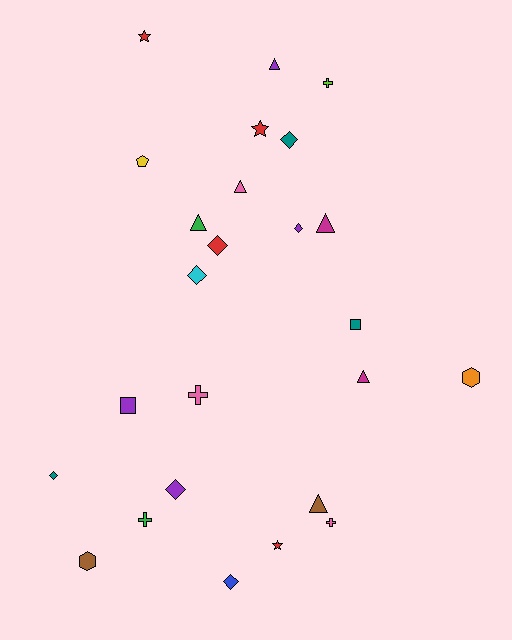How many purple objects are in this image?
There are 4 purple objects.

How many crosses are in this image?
There are 4 crosses.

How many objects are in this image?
There are 25 objects.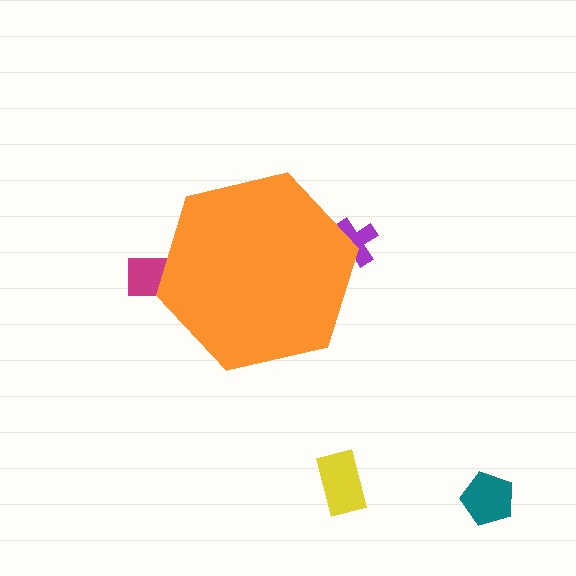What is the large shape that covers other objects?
An orange hexagon.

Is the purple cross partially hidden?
Yes, the purple cross is partially hidden behind the orange hexagon.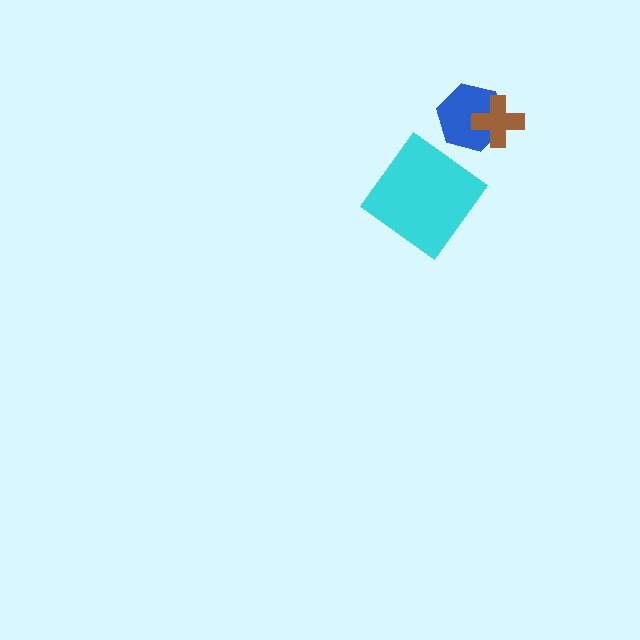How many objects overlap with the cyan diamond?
0 objects overlap with the cyan diamond.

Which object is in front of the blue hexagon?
The brown cross is in front of the blue hexagon.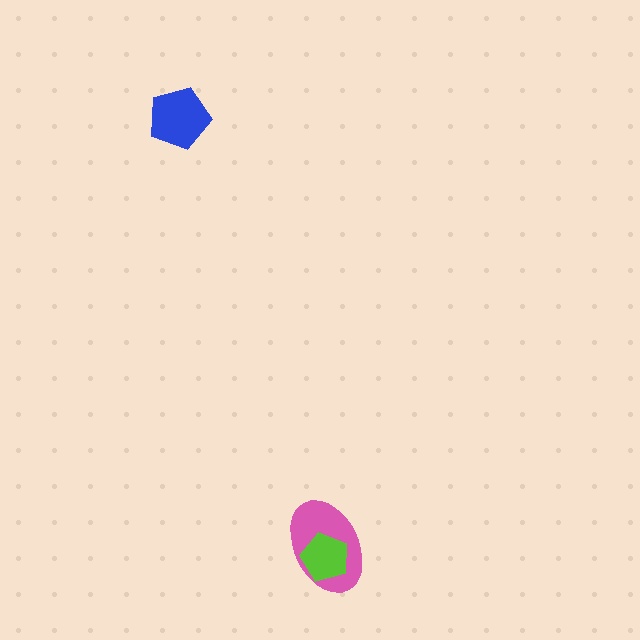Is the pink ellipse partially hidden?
Yes, it is partially covered by another shape.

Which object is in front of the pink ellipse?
The lime pentagon is in front of the pink ellipse.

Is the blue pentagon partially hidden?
No, no other shape covers it.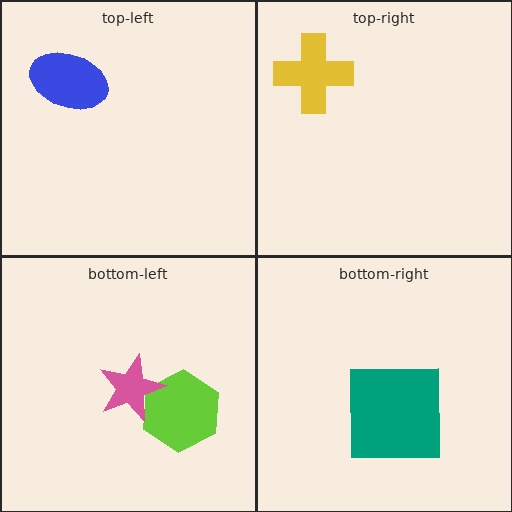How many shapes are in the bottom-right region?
1.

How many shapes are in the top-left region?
1.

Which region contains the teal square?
The bottom-right region.